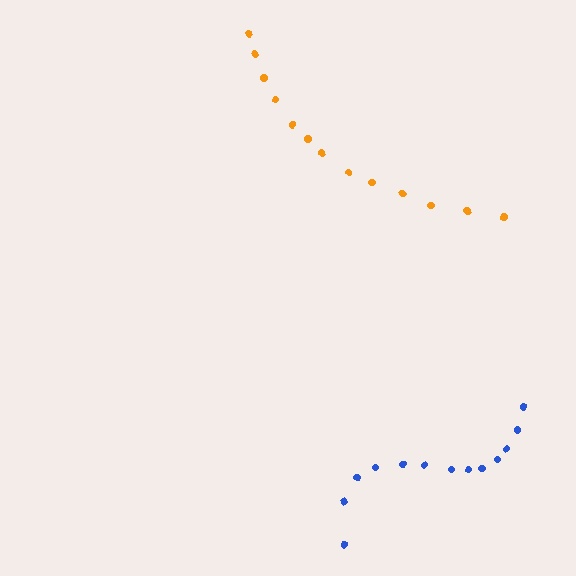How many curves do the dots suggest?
There are 2 distinct paths.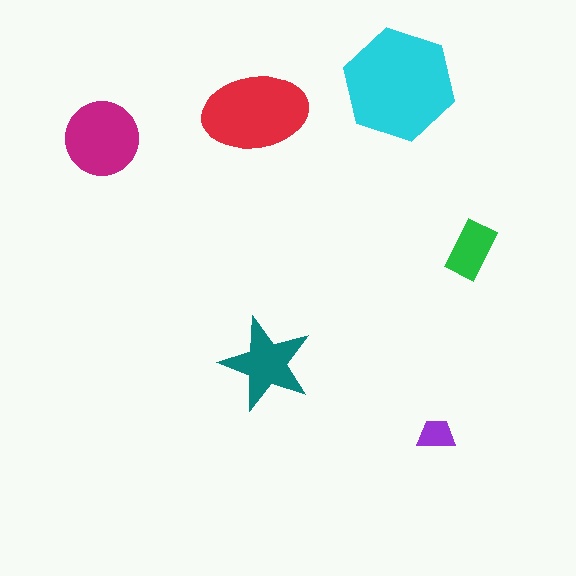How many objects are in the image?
There are 6 objects in the image.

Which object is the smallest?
The purple trapezoid.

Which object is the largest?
The cyan hexagon.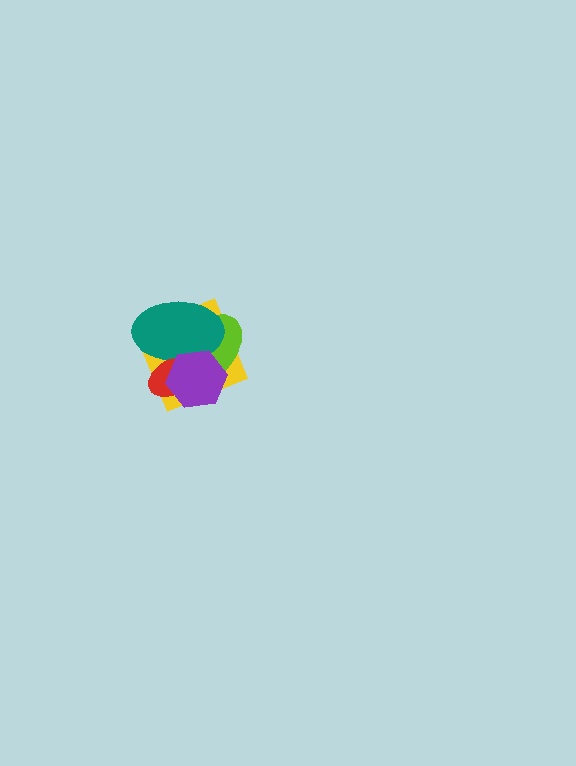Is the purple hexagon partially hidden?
No, no other shape covers it.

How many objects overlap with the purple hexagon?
4 objects overlap with the purple hexagon.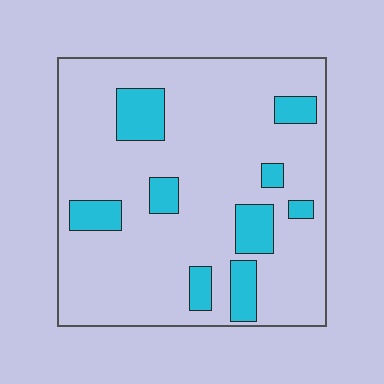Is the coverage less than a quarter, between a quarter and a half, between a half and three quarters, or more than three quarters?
Less than a quarter.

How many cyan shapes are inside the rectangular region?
9.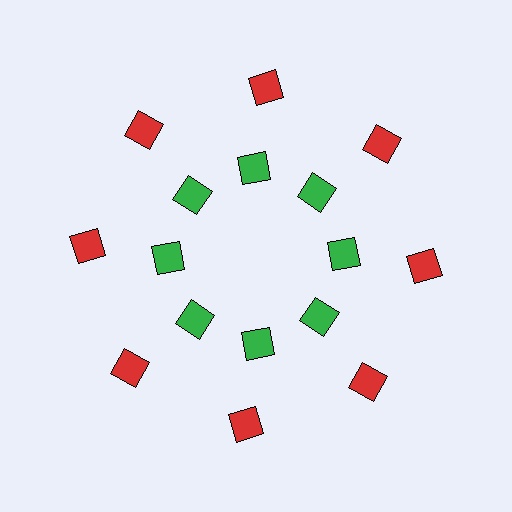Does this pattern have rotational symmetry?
Yes, this pattern has 8-fold rotational symmetry. It looks the same after rotating 45 degrees around the center.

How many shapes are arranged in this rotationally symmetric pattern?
There are 16 shapes, arranged in 8 groups of 2.